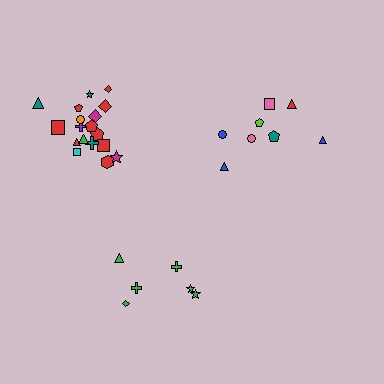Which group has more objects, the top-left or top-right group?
The top-left group.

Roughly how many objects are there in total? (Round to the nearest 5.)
Roughly 30 objects in total.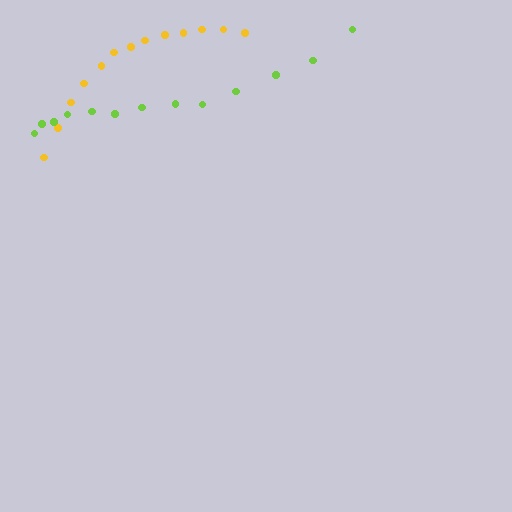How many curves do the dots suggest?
There are 2 distinct paths.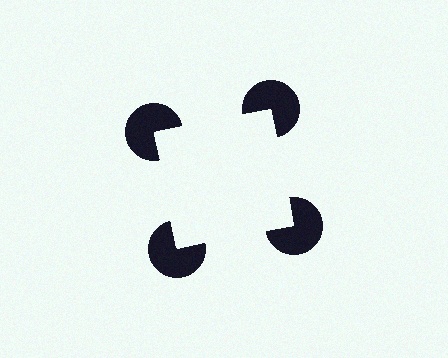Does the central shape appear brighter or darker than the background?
It typically appears slightly brighter than the background, even though no actual brightness change is drawn.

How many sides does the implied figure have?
4 sides.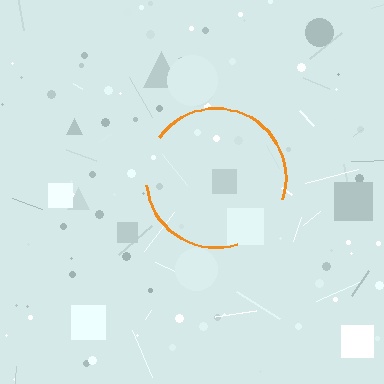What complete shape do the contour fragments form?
The contour fragments form a circle.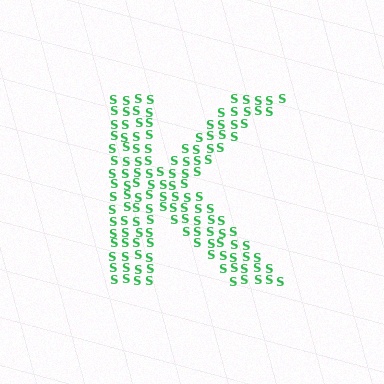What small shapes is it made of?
It is made of small letter S's.